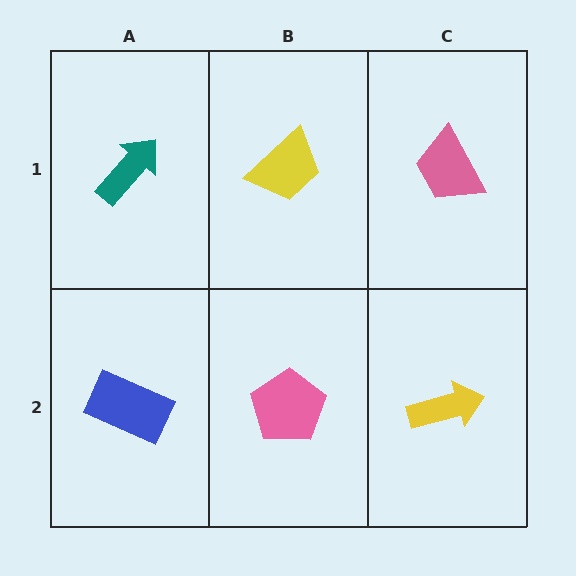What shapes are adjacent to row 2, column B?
A yellow trapezoid (row 1, column B), a blue rectangle (row 2, column A), a yellow arrow (row 2, column C).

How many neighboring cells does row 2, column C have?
2.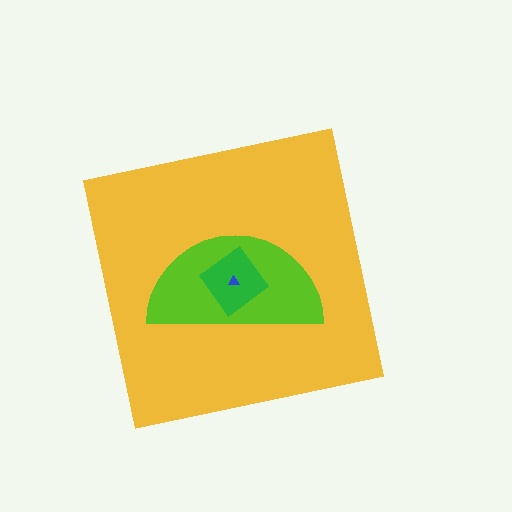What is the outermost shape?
The yellow square.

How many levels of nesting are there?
4.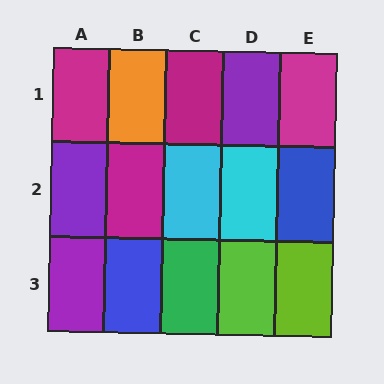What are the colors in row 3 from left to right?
Purple, blue, green, lime, lime.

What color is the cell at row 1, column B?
Orange.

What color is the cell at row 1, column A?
Magenta.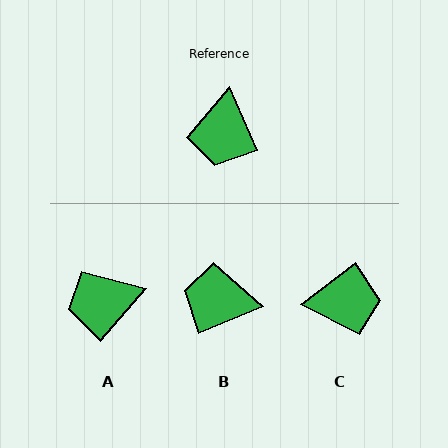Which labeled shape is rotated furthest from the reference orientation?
C, about 103 degrees away.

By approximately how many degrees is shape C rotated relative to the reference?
Approximately 103 degrees counter-clockwise.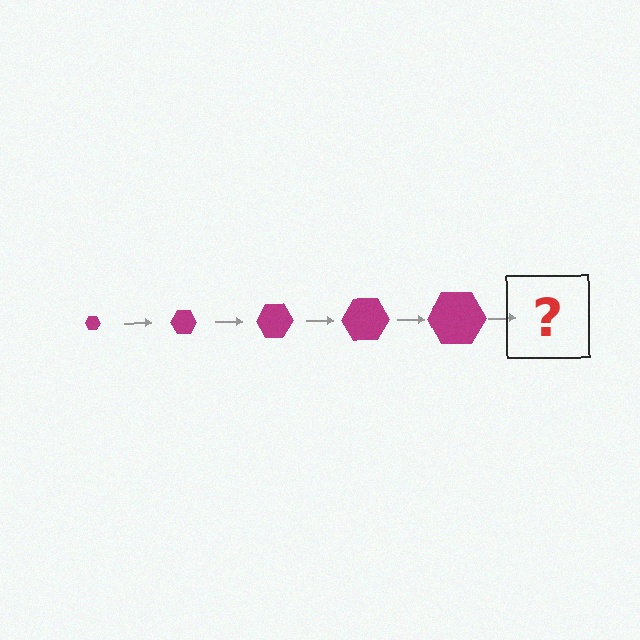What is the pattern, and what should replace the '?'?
The pattern is that the hexagon gets progressively larger each step. The '?' should be a magenta hexagon, larger than the previous one.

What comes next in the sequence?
The next element should be a magenta hexagon, larger than the previous one.